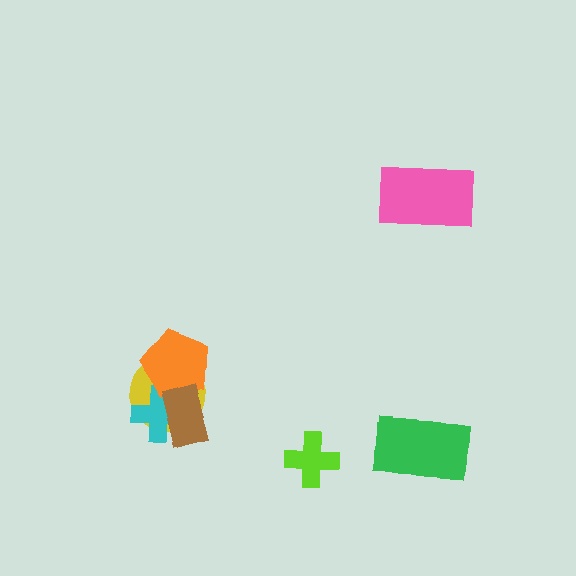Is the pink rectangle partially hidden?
No, no other shape covers it.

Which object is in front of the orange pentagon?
The brown rectangle is in front of the orange pentagon.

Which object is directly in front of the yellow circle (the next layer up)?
The cyan cross is directly in front of the yellow circle.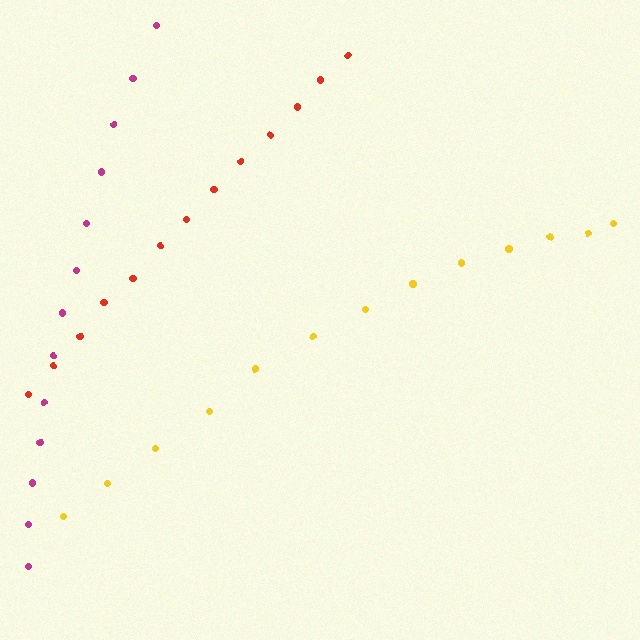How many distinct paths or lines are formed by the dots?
There are 3 distinct paths.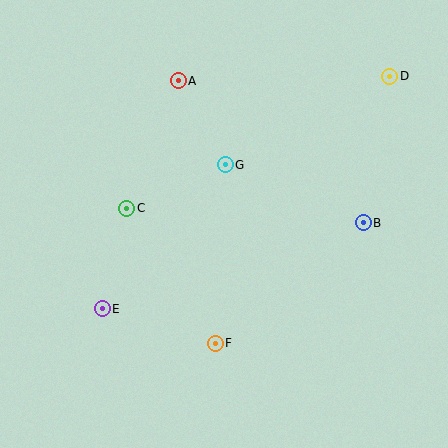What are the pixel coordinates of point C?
Point C is at (127, 208).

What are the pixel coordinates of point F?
Point F is at (215, 343).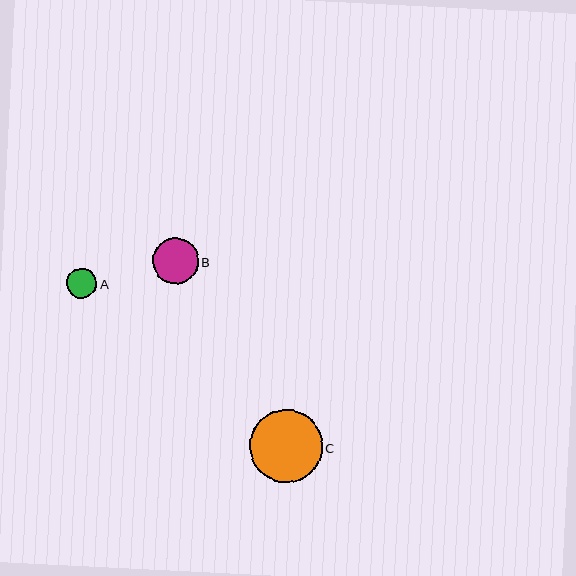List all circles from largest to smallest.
From largest to smallest: C, B, A.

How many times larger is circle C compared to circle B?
Circle C is approximately 1.6 times the size of circle B.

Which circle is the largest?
Circle C is the largest with a size of approximately 73 pixels.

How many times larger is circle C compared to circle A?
Circle C is approximately 2.4 times the size of circle A.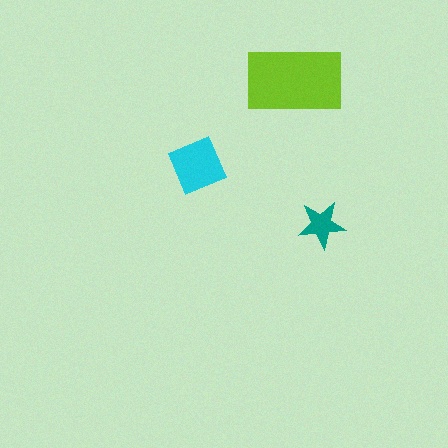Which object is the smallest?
The teal star.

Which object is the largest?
The lime rectangle.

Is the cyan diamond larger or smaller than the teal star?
Larger.